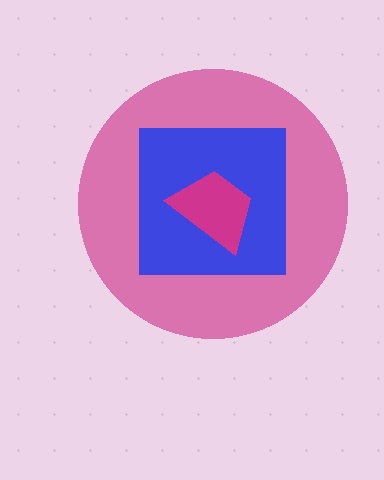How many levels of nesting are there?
3.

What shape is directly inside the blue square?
The magenta trapezoid.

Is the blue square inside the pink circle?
Yes.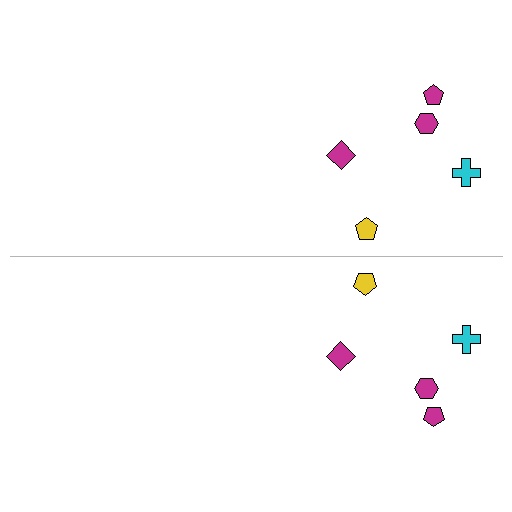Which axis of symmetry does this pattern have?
The pattern has a horizontal axis of symmetry running through the center of the image.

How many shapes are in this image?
There are 10 shapes in this image.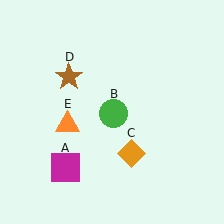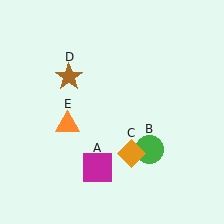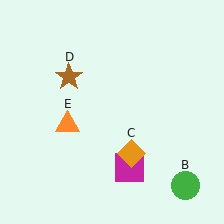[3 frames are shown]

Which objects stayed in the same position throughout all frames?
Orange diamond (object C) and brown star (object D) and orange triangle (object E) remained stationary.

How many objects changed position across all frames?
2 objects changed position: magenta square (object A), green circle (object B).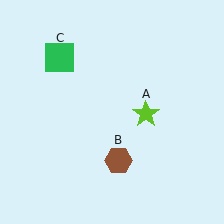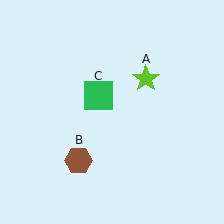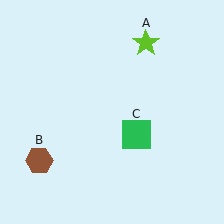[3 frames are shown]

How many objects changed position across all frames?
3 objects changed position: lime star (object A), brown hexagon (object B), green square (object C).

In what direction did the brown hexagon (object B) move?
The brown hexagon (object B) moved left.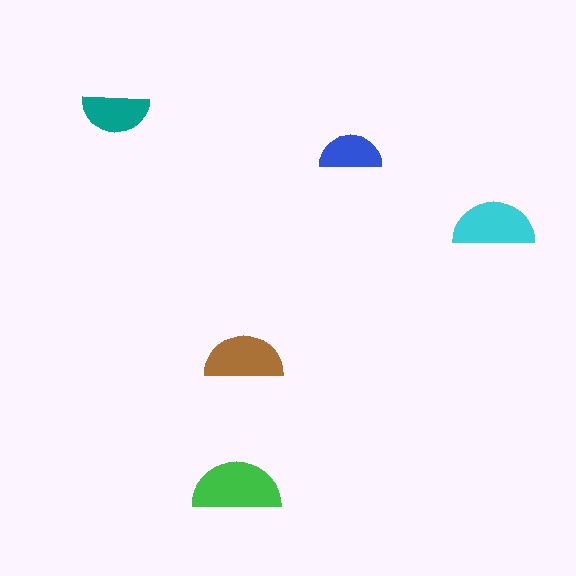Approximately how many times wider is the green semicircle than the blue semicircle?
About 1.5 times wider.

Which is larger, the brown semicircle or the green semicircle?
The green one.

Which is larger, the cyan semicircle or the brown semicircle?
The cyan one.